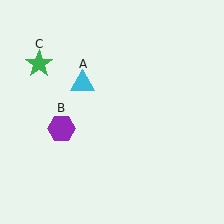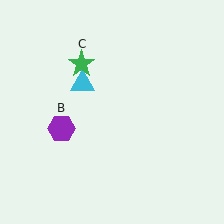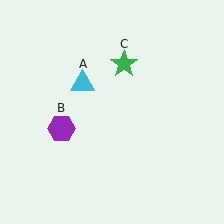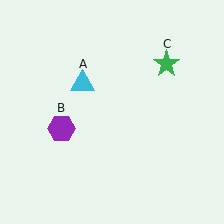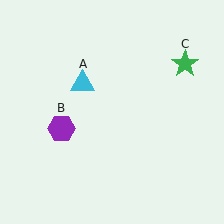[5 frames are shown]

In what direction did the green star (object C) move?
The green star (object C) moved right.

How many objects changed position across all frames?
1 object changed position: green star (object C).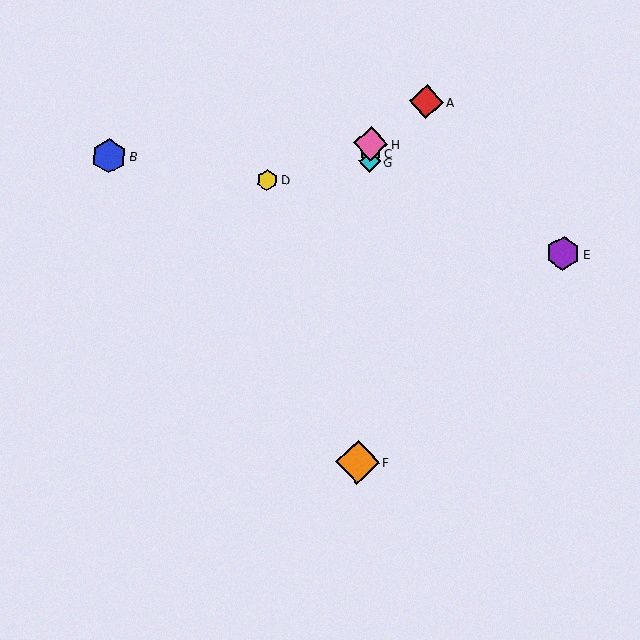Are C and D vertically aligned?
No, C is at x≈370 and D is at x≈267.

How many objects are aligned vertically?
4 objects (C, F, G, H) are aligned vertically.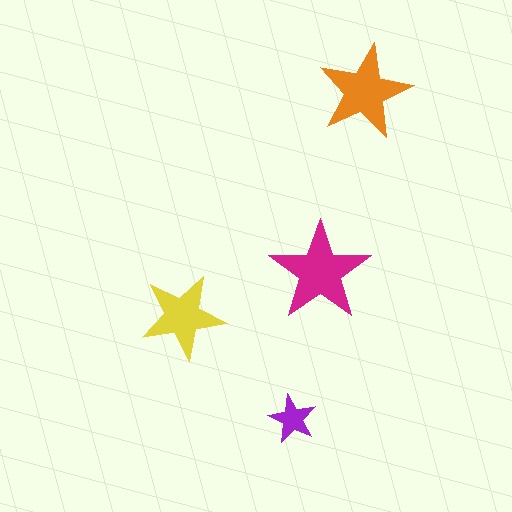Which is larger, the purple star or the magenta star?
The magenta one.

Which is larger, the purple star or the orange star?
The orange one.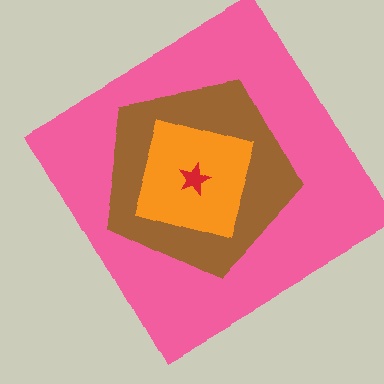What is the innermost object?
The red star.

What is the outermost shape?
The pink diamond.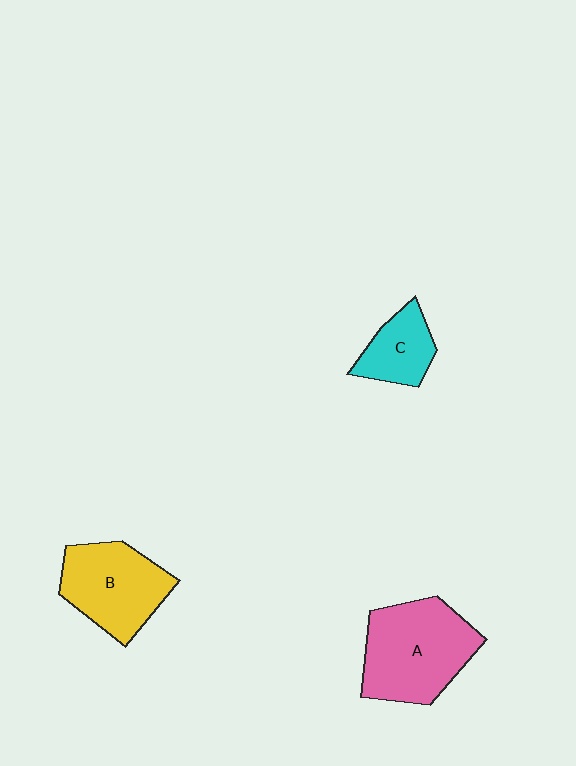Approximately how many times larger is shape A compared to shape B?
Approximately 1.2 times.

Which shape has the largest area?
Shape A (pink).